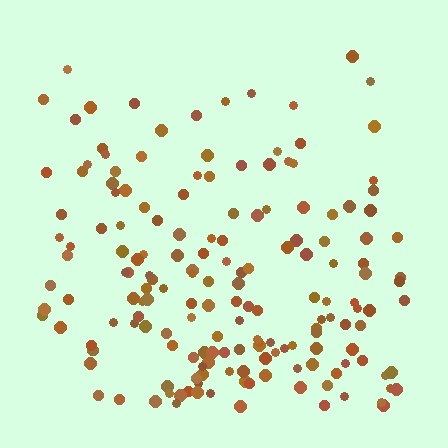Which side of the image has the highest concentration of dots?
The bottom.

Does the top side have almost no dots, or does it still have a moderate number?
Still a moderate number, just noticeably fewer than the bottom.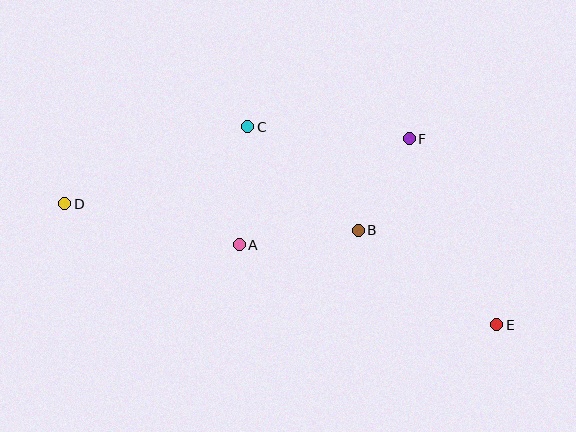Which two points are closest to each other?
Points B and F are closest to each other.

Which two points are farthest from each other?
Points D and E are farthest from each other.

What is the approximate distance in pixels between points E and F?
The distance between E and F is approximately 206 pixels.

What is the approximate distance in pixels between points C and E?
The distance between C and E is approximately 318 pixels.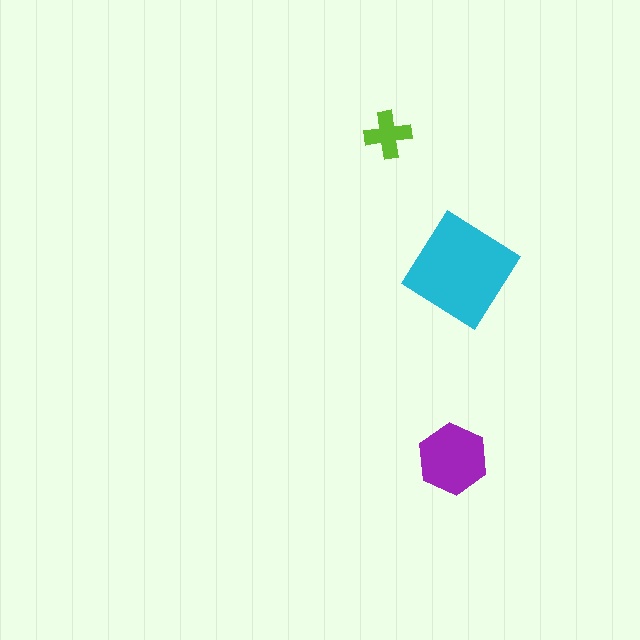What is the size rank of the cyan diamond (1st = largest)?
1st.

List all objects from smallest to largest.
The lime cross, the purple hexagon, the cyan diamond.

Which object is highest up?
The lime cross is topmost.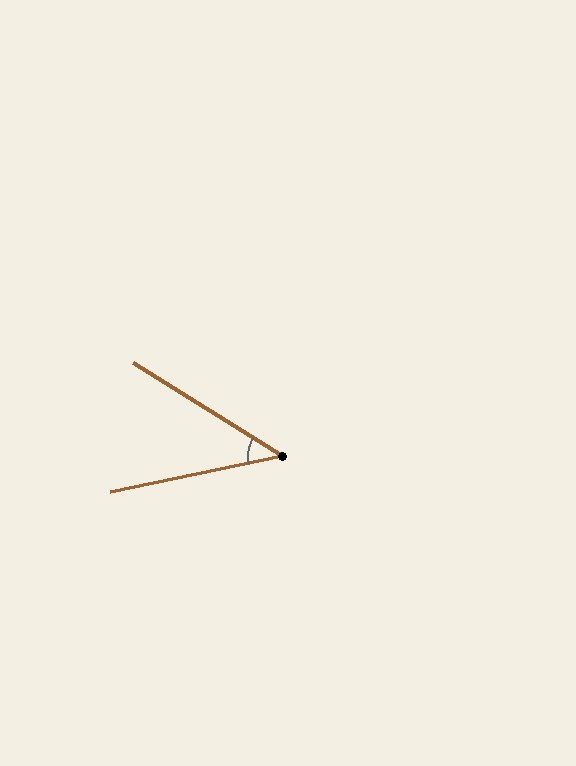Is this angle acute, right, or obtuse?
It is acute.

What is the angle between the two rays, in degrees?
Approximately 44 degrees.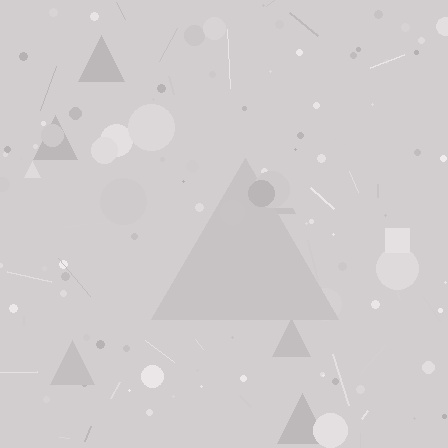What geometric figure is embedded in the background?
A triangle is embedded in the background.